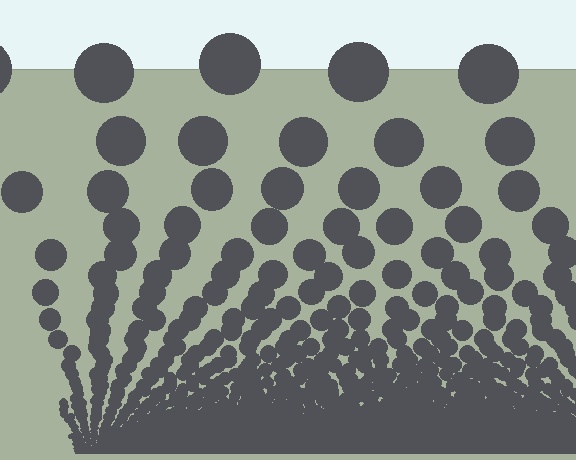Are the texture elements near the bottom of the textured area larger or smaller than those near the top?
Smaller. The gradient is inverted — elements near the bottom are smaller and denser.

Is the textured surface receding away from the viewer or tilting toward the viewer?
The surface appears to tilt toward the viewer. Texture elements get larger and sparser toward the top.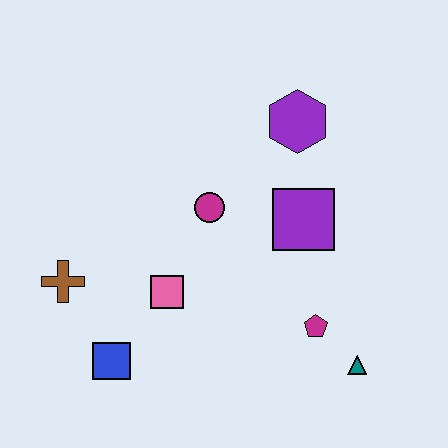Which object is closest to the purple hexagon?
The purple square is closest to the purple hexagon.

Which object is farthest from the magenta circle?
The teal triangle is farthest from the magenta circle.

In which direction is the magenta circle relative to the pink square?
The magenta circle is above the pink square.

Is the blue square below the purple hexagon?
Yes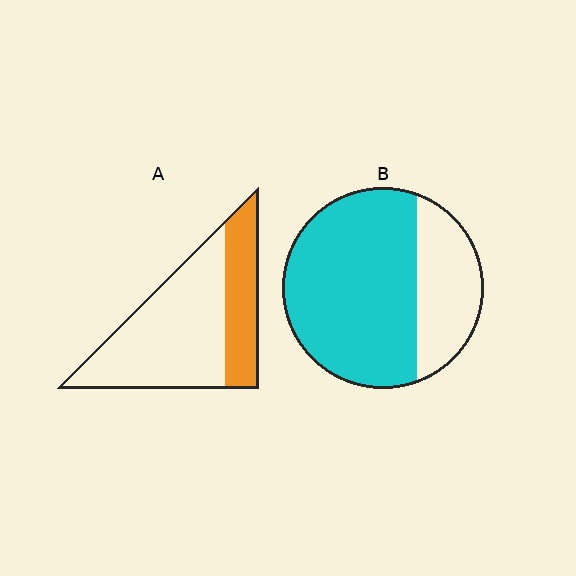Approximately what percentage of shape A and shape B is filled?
A is approximately 30% and B is approximately 70%.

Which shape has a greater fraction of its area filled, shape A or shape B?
Shape B.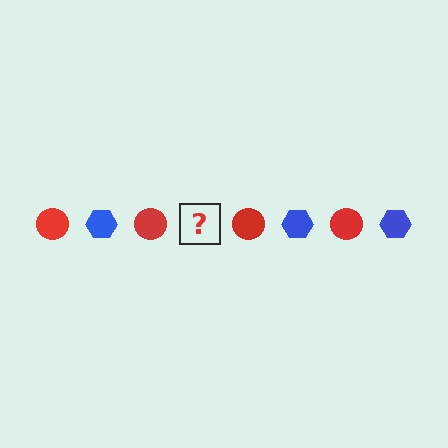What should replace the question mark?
The question mark should be replaced with a blue hexagon.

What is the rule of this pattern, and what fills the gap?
The rule is that the pattern alternates between red circle and blue hexagon. The gap should be filled with a blue hexagon.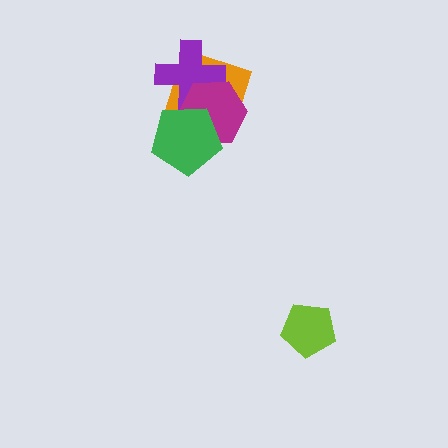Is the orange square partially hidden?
Yes, it is partially covered by another shape.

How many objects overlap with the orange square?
3 objects overlap with the orange square.